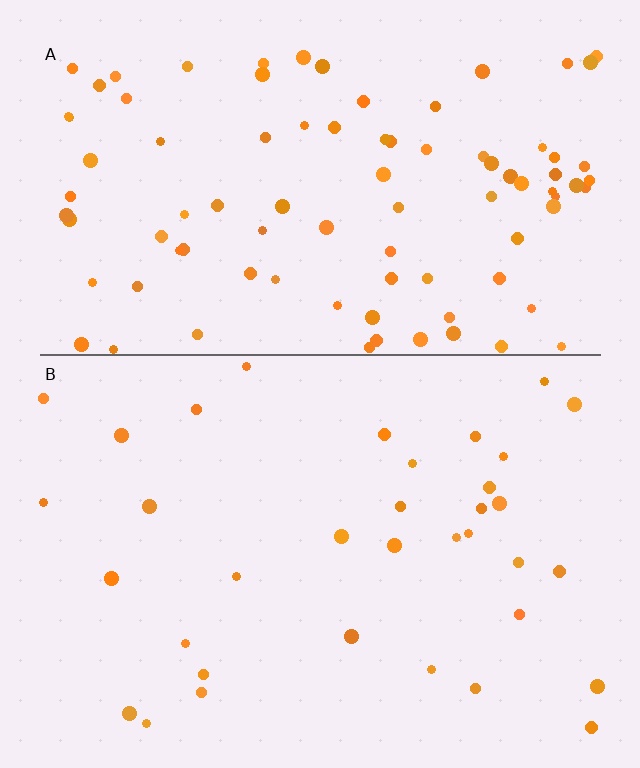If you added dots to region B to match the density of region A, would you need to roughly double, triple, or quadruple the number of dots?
Approximately triple.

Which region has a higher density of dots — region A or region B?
A (the top).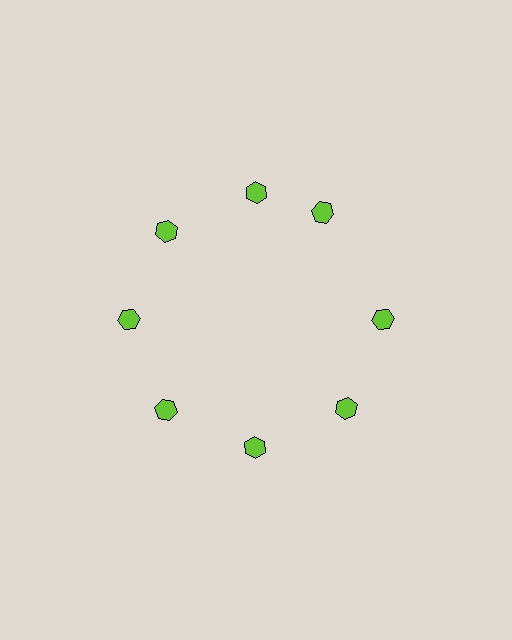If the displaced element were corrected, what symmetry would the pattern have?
It would have 8-fold rotational symmetry — the pattern would map onto itself every 45 degrees.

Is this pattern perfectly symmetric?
No. The 8 lime hexagons are arranged in a ring, but one element near the 2 o'clock position is rotated out of alignment along the ring, breaking the 8-fold rotational symmetry.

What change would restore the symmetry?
The symmetry would be restored by rotating it back into even spacing with its neighbors so that all 8 hexagons sit at equal angles and equal distance from the center.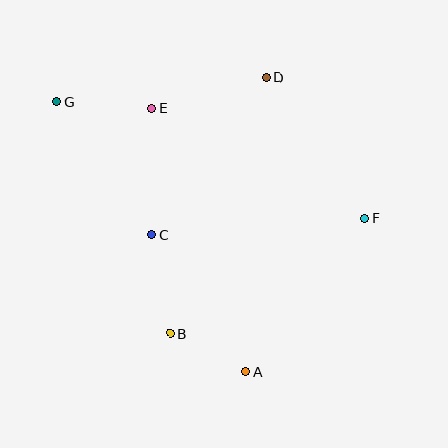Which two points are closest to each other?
Points A and B are closest to each other.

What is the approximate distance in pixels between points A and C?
The distance between A and C is approximately 166 pixels.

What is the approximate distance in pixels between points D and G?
The distance between D and G is approximately 211 pixels.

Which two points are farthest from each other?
Points F and G are farthest from each other.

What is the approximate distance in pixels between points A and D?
The distance between A and D is approximately 294 pixels.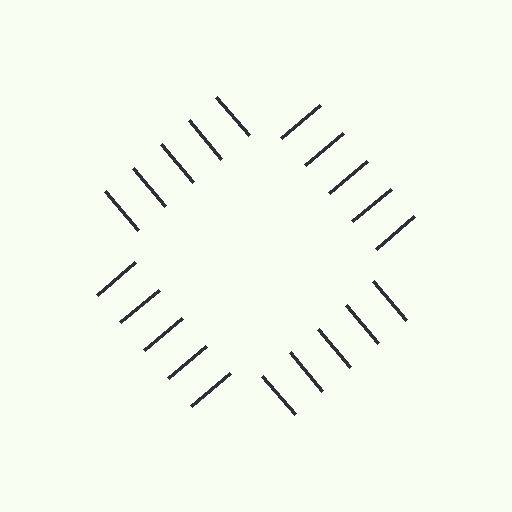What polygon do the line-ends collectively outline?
An illusory square — the line segments terminate on its edges but no continuous stroke is drawn.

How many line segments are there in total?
20 — 5 along each of the 4 edges.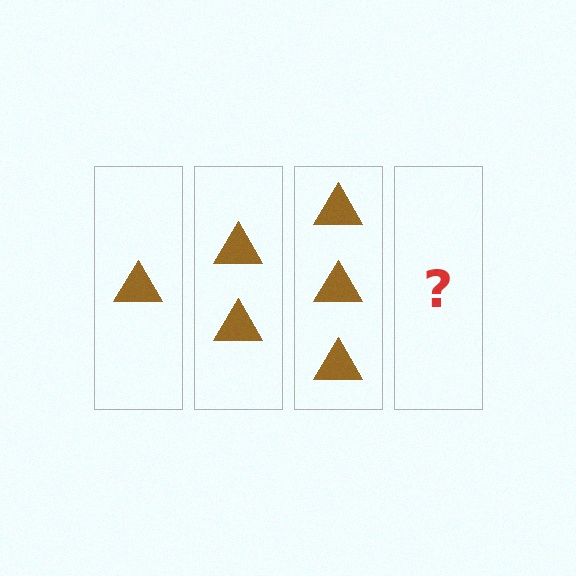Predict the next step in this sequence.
The next step is 4 triangles.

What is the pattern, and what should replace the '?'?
The pattern is that each step adds one more triangle. The '?' should be 4 triangles.